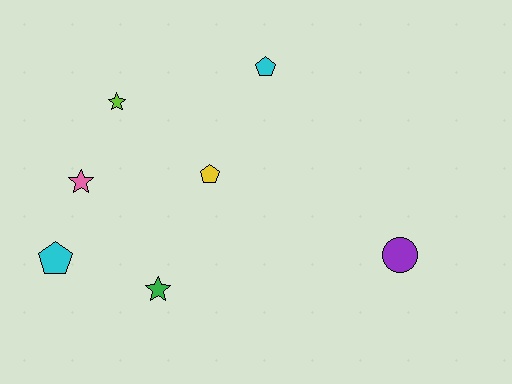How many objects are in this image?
There are 7 objects.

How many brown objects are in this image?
There are no brown objects.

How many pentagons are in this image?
There are 3 pentagons.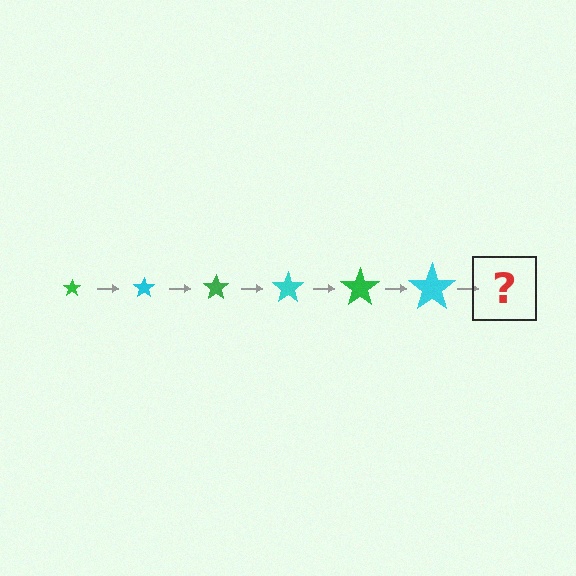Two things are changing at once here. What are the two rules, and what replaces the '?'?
The two rules are that the star grows larger each step and the color cycles through green and cyan. The '?' should be a green star, larger than the previous one.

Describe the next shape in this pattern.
It should be a green star, larger than the previous one.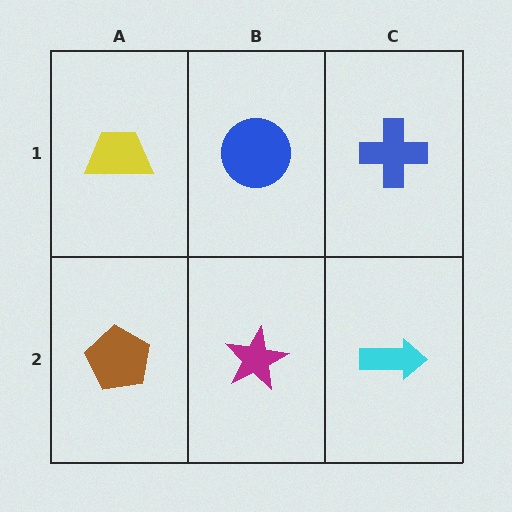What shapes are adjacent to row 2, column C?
A blue cross (row 1, column C), a magenta star (row 2, column B).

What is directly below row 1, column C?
A cyan arrow.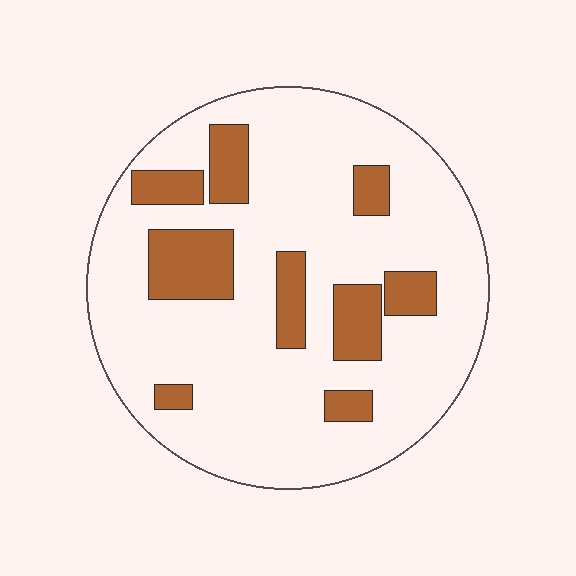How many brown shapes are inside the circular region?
9.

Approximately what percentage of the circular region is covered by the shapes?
Approximately 20%.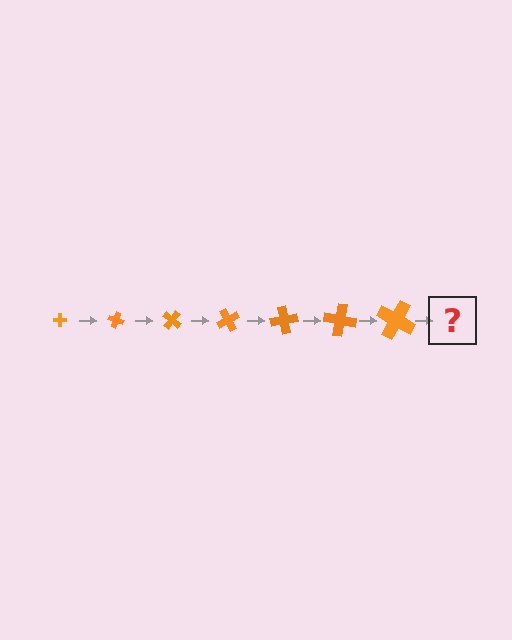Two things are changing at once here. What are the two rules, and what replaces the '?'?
The two rules are that the cross grows larger each step and it rotates 20 degrees each step. The '?' should be a cross, larger than the previous one and rotated 140 degrees from the start.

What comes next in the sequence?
The next element should be a cross, larger than the previous one and rotated 140 degrees from the start.